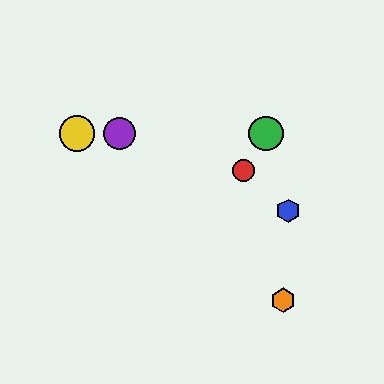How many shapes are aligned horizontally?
3 shapes (the green circle, the yellow circle, the purple circle) are aligned horizontally.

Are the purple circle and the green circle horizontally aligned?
Yes, both are at y≈133.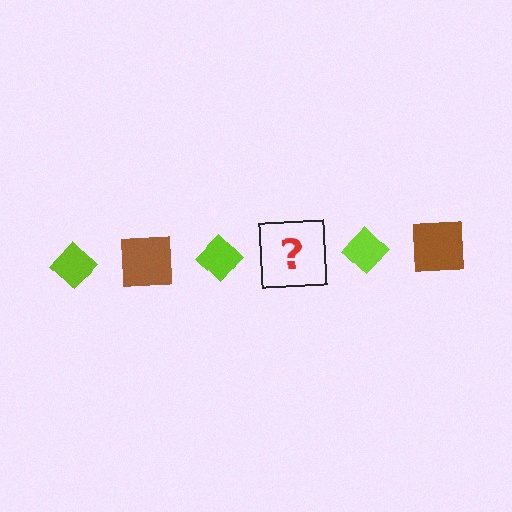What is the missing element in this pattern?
The missing element is a brown square.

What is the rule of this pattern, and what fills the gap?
The rule is that the pattern alternates between lime diamond and brown square. The gap should be filled with a brown square.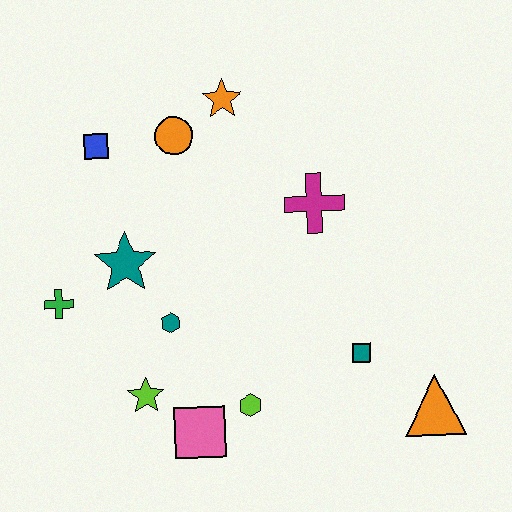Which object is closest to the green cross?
The teal star is closest to the green cross.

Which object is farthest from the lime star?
The orange star is farthest from the lime star.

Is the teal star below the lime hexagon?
No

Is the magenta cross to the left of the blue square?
No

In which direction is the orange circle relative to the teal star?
The orange circle is above the teal star.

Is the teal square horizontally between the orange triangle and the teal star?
Yes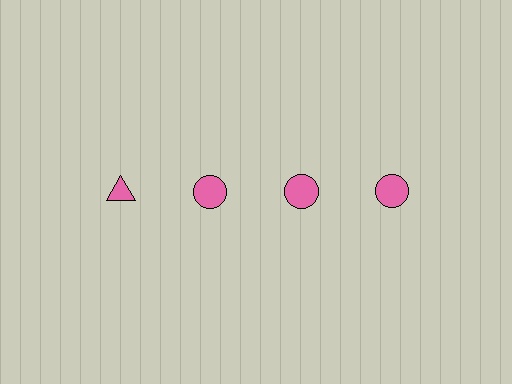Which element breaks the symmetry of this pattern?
The pink triangle in the top row, leftmost column breaks the symmetry. All other shapes are pink circles.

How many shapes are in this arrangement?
There are 4 shapes arranged in a grid pattern.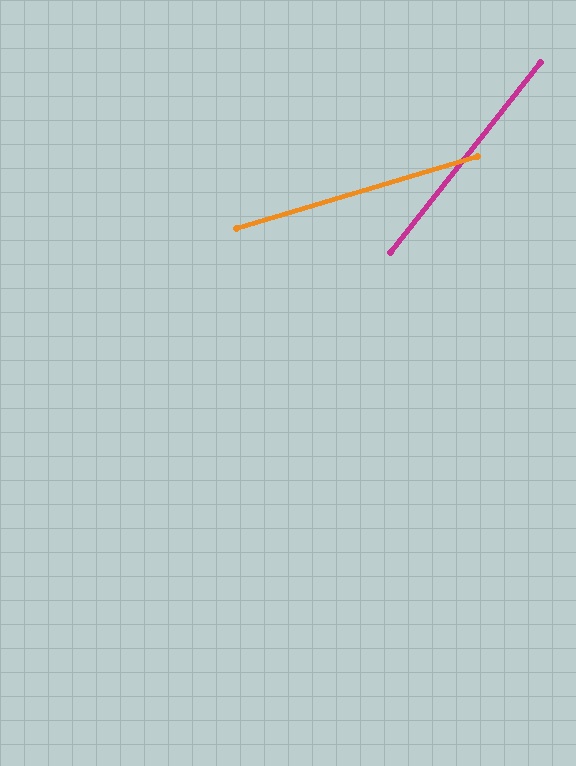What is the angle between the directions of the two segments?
Approximately 35 degrees.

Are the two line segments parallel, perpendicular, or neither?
Neither parallel nor perpendicular — they differ by about 35°.